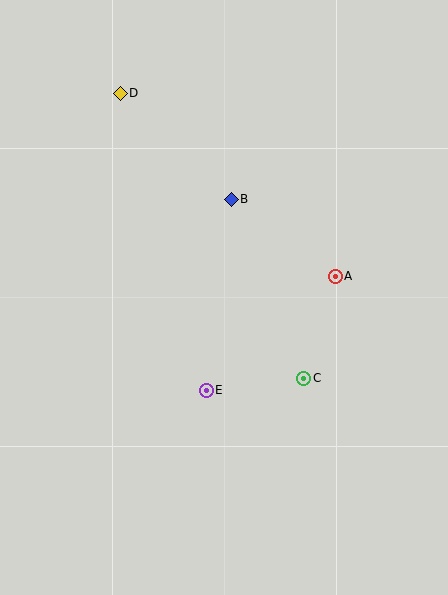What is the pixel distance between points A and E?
The distance between A and E is 172 pixels.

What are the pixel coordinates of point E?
Point E is at (206, 390).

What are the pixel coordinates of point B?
Point B is at (231, 199).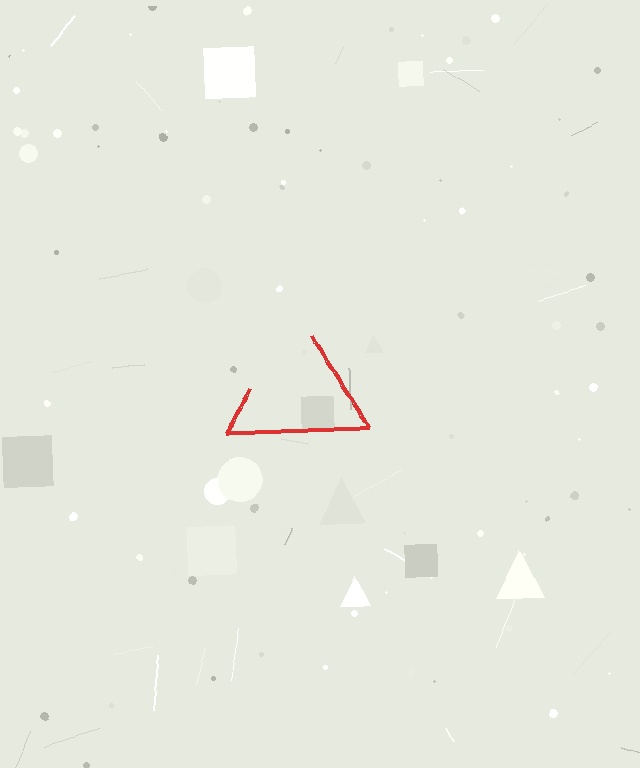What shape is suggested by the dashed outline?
The dashed outline suggests a triangle.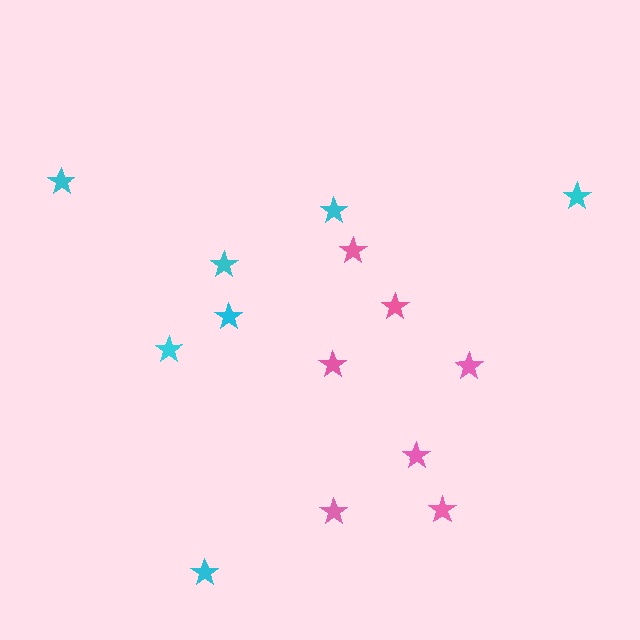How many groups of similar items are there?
There are 2 groups: one group of cyan stars (7) and one group of pink stars (7).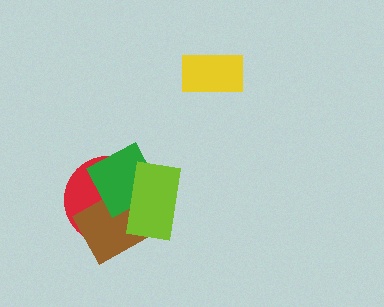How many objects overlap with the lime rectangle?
3 objects overlap with the lime rectangle.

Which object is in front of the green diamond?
The lime rectangle is in front of the green diamond.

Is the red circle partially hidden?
Yes, it is partially covered by another shape.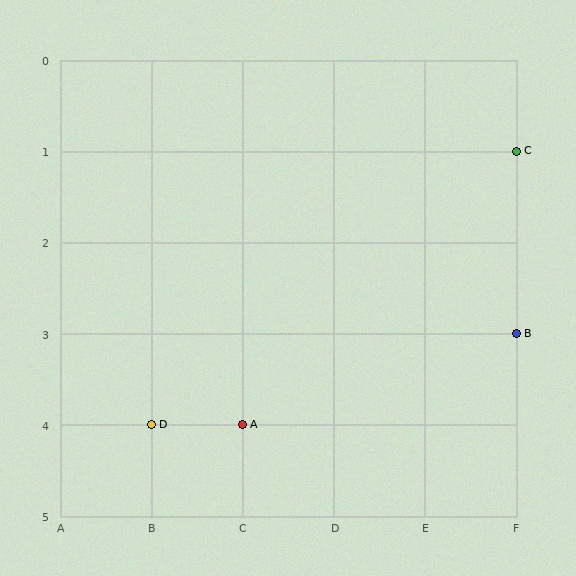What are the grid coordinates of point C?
Point C is at grid coordinates (F, 1).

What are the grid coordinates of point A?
Point A is at grid coordinates (C, 4).